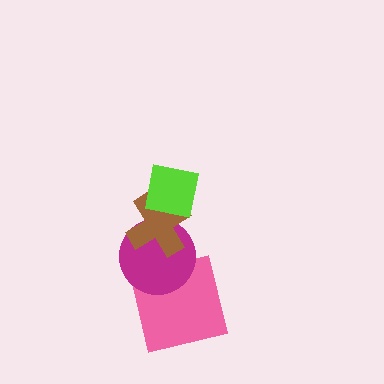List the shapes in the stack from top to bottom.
From top to bottom: the lime square, the brown cross, the magenta circle, the pink square.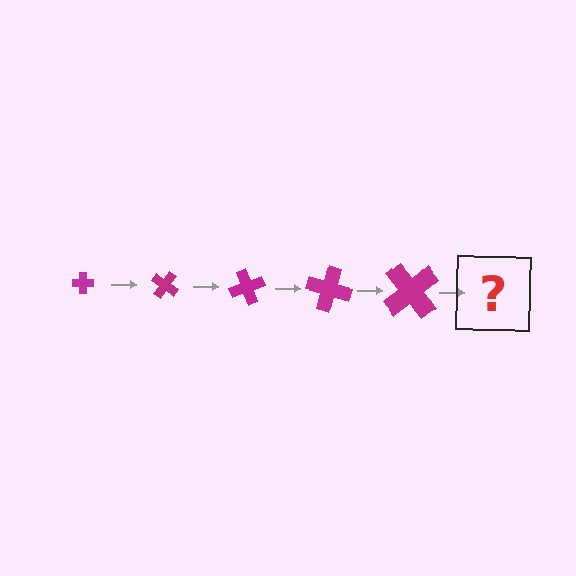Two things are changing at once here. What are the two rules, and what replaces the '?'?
The two rules are that the cross grows larger each step and it rotates 35 degrees each step. The '?' should be a cross, larger than the previous one and rotated 175 degrees from the start.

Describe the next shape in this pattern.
It should be a cross, larger than the previous one and rotated 175 degrees from the start.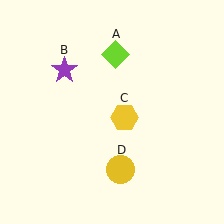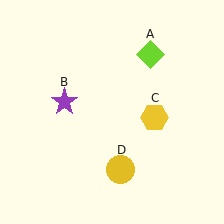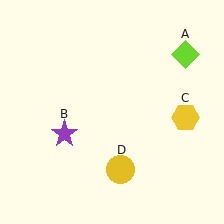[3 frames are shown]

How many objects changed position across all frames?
3 objects changed position: lime diamond (object A), purple star (object B), yellow hexagon (object C).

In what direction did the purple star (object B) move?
The purple star (object B) moved down.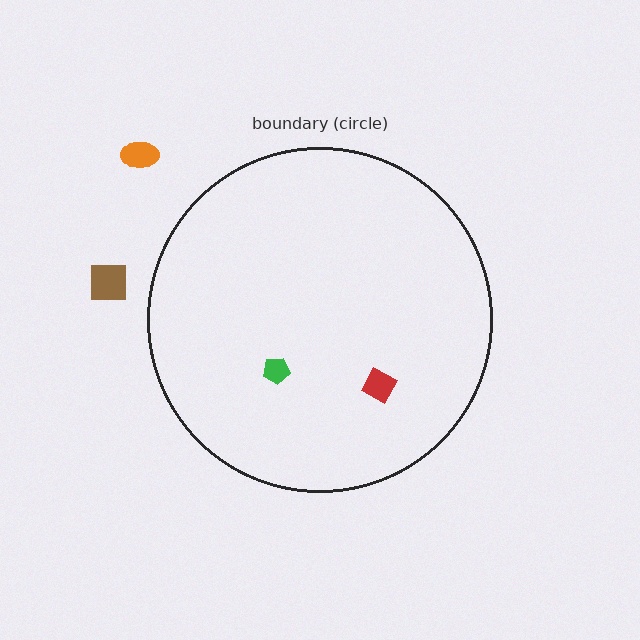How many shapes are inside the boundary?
2 inside, 2 outside.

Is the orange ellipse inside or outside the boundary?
Outside.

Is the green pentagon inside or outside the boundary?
Inside.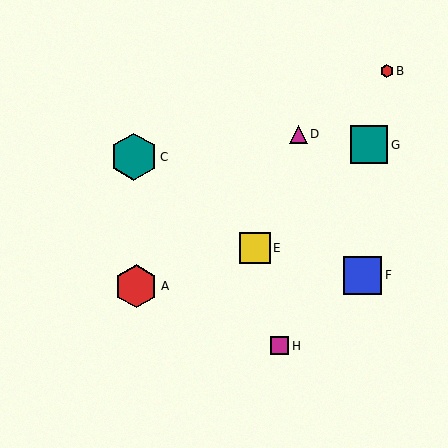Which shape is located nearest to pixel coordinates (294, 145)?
The magenta triangle (labeled D) at (298, 134) is nearest to that location.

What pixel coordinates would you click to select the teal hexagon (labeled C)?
Click at (134, 157) to select the teal hexagon C.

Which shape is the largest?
The teal hexagon (labeled C) is the largest.